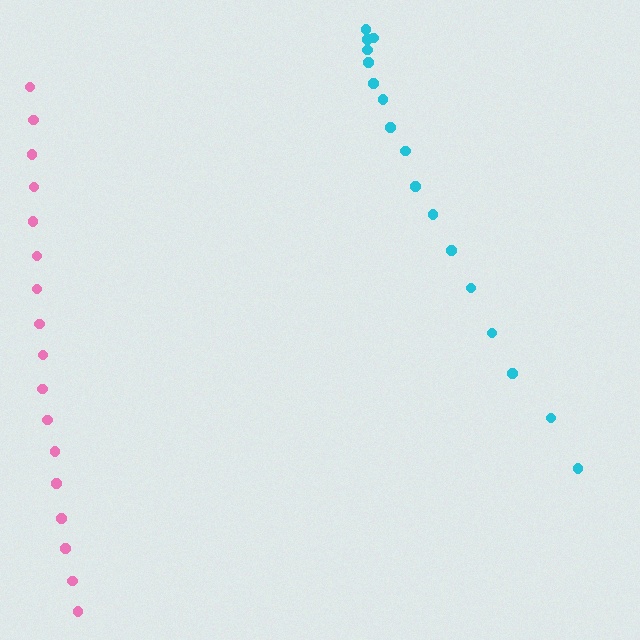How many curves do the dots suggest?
There are 2 distinct paths.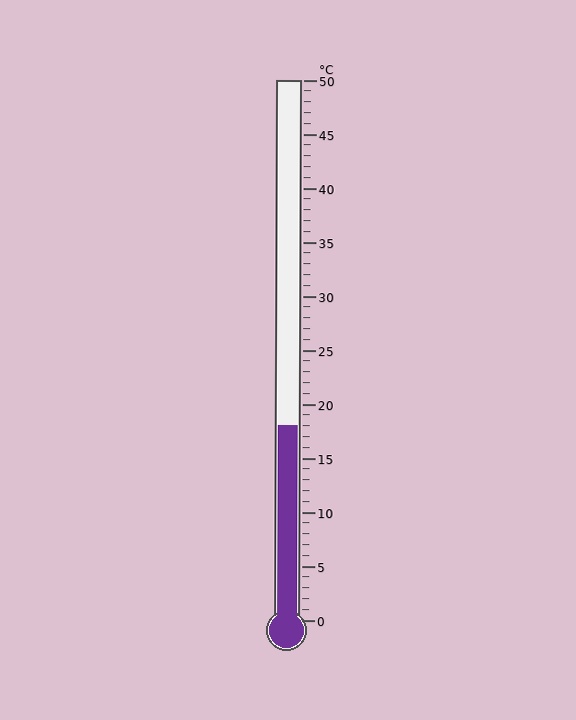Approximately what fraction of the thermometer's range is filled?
The thermometer is filled to approximately 35% of its range.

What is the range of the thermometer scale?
The thermometer scale ranges from 0°C to 50°C.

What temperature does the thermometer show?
The thermometer shows approximately 18°C.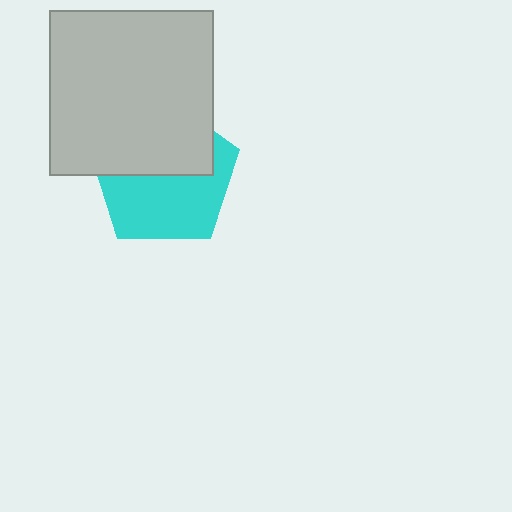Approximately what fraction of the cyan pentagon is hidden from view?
Roughly 46% of the cyan pentagon is hidden behind the light gray square.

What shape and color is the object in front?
The object in front is a light gray square.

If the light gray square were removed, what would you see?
You would see the complete cyan pentagon.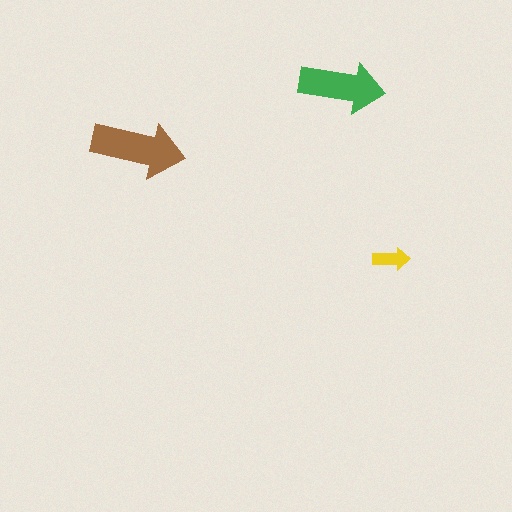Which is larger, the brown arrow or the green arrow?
The brown one.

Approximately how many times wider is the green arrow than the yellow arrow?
About 2.5 times wider.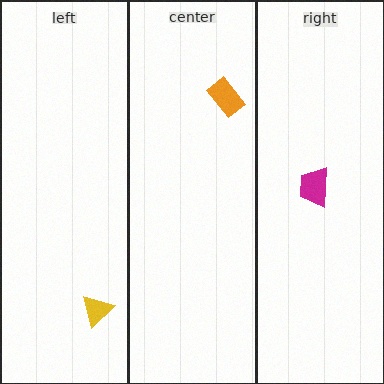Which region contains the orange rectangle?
The center region.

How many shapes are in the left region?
1.